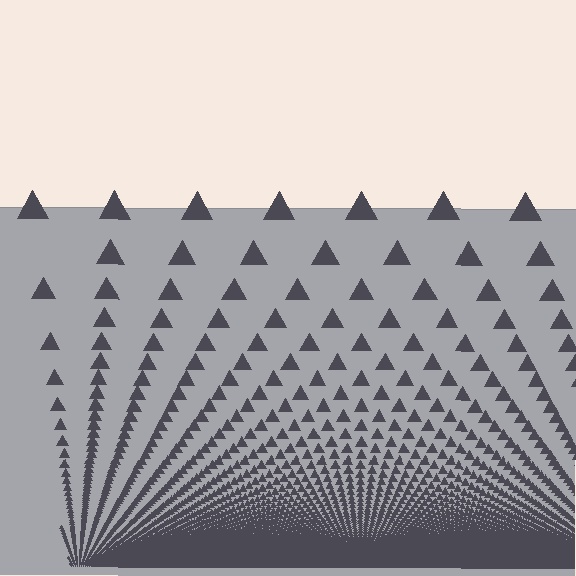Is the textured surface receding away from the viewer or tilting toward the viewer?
The surface appears to tilt toward the viewer. Texture elements get larger and sparser toward the top.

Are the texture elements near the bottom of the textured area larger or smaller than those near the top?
Smaller. The gradient is inverted — elements near the bottom are smaller and denser.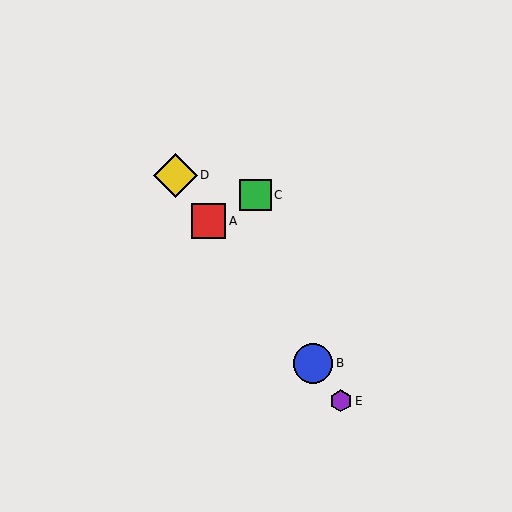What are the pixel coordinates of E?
Object E is at (341, 401).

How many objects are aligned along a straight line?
4 objects (A, B, D, E) are aligned along a straight line.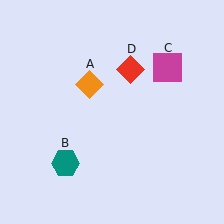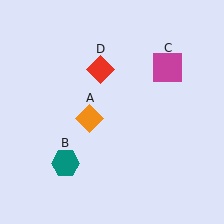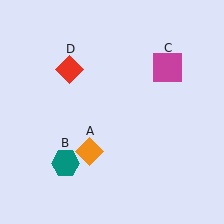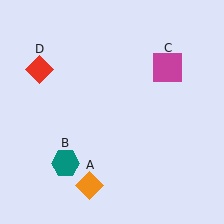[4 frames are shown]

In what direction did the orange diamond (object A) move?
The orange diamond (object A) moved down.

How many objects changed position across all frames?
2 objects changed position: orange diamond (object A), red diamond (object D).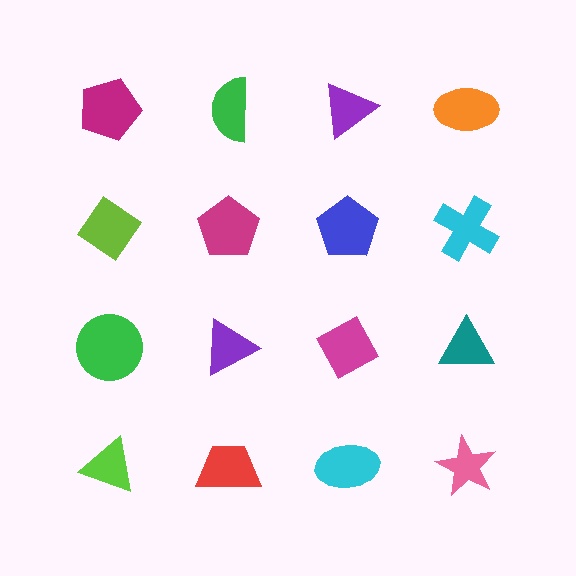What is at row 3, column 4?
A teal triangle.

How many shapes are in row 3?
4 shapes.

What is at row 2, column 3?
A blue pentagon.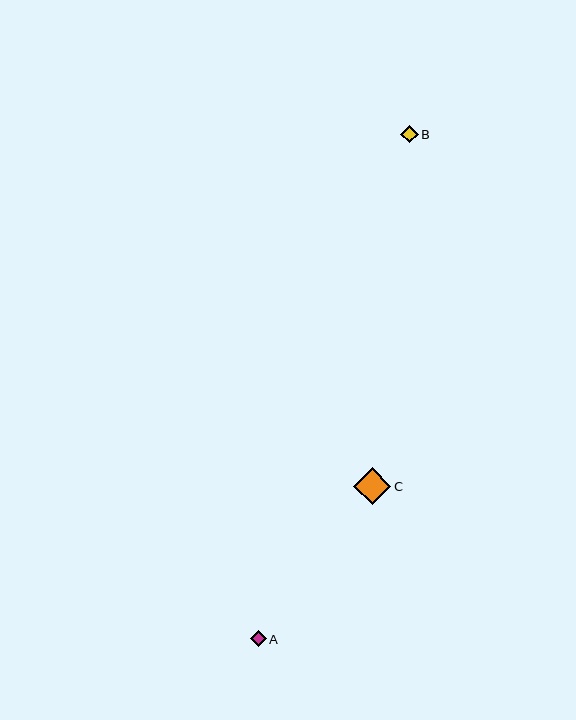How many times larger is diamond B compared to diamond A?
Diamond B is approximately 1.1 times the size of diamond A.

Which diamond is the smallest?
Diamond A is the smallest with a size of approximately 16 pixels.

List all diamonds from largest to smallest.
From largest to smallest: C, B, A.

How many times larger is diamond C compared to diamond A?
Diamond C is approximately 2.3 times the size of diamond A.